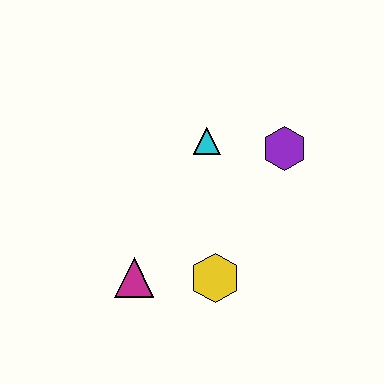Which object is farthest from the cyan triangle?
The magenta triangle is farthest from the cyan triangle.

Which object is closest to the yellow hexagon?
The magenta triangle is closest to the yellow hexagon.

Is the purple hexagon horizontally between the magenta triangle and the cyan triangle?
No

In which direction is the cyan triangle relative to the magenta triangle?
The cyan triangle is above the magenta triangle.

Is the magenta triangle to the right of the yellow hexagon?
No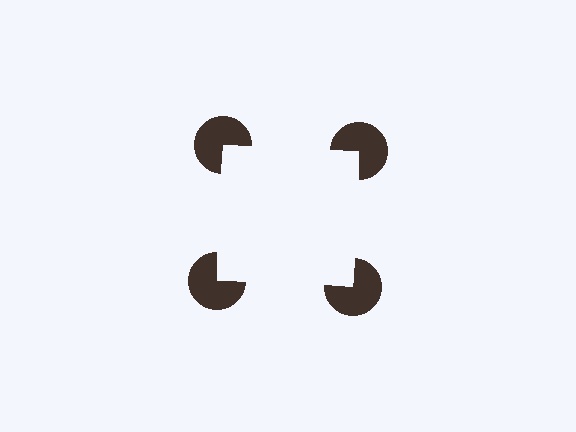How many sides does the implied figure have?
4 sides.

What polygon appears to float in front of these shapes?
An illusory square — its edges are inferred from the aligned wedge cuts in the pac-man discs, not physically drawn.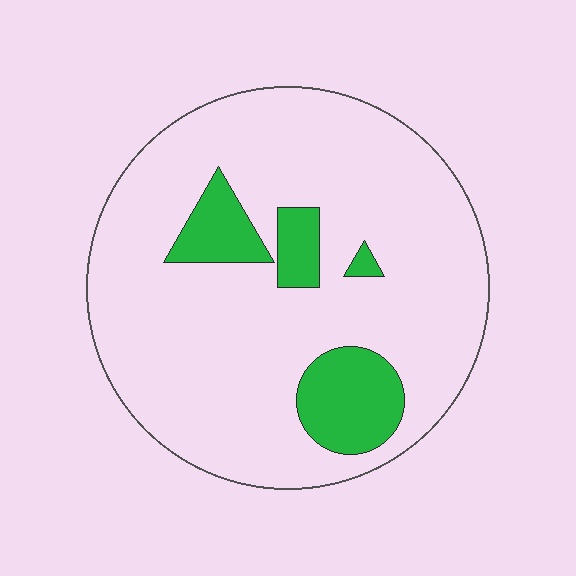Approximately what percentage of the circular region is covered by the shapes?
Approximately 15%.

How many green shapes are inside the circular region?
4.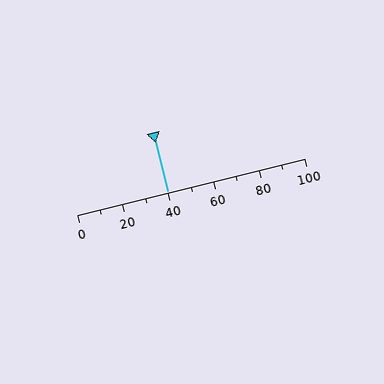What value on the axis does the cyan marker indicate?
The marker indicates approximately 40.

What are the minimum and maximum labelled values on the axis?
The axis runs from 0 to 100.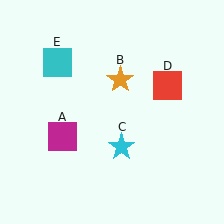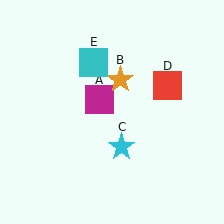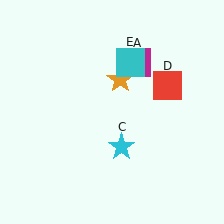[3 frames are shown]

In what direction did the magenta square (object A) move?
The magenta square (object A) moved up and to the right.